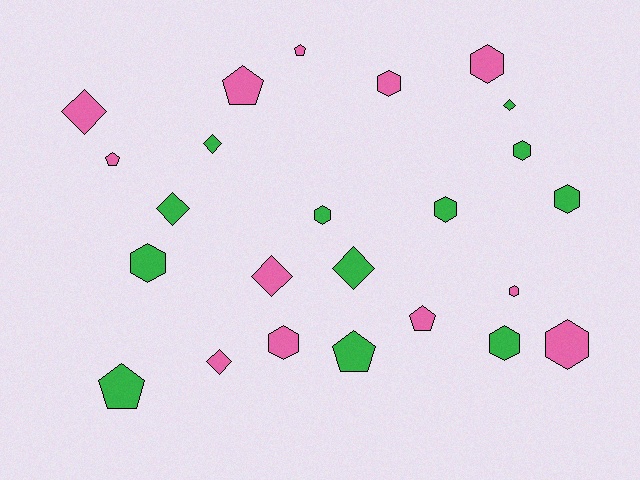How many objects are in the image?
There are 24 objects.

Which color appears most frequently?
Pink, with 12 objects.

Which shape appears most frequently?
Hexagon, with 11 objects.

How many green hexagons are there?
There are 6 green hexagons.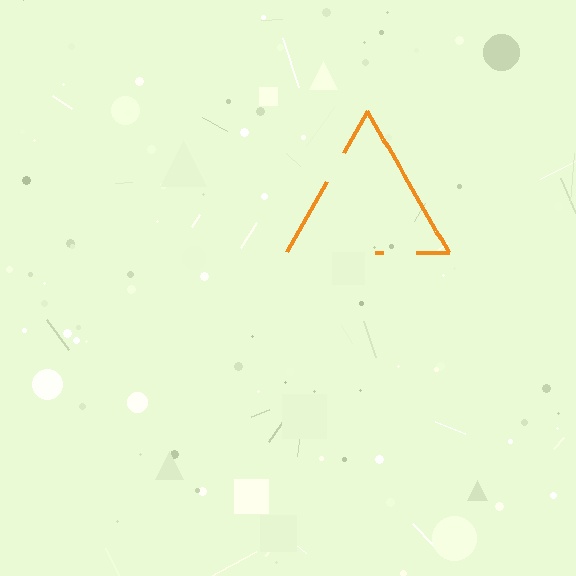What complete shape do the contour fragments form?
The contour fragments form a triangle.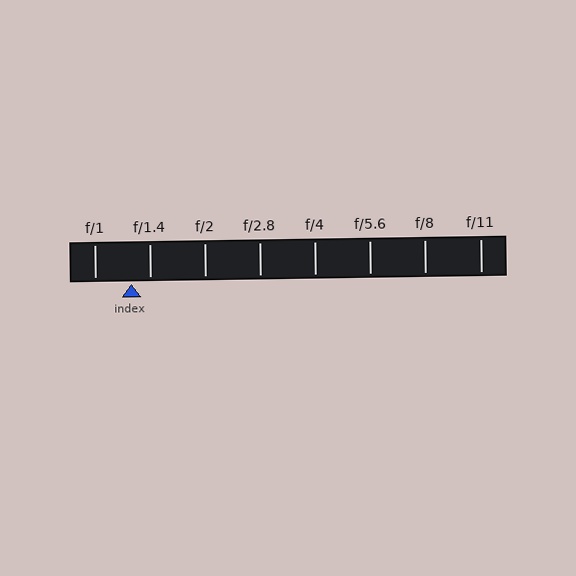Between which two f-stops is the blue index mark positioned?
The index mark is between f/1 and f/1.4.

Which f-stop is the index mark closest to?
The index mark is closest to f/1.4.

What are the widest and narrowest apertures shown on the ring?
The widest aperture shown is f/1 and the narrowest is f/11.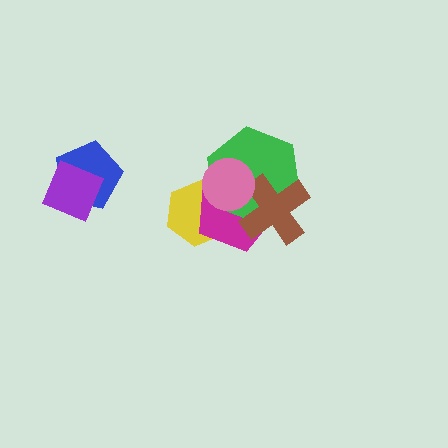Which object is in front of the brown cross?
The pink circle is in front of the brown cross.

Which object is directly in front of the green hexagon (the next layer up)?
The brown cross is directly in front of the green hexagon.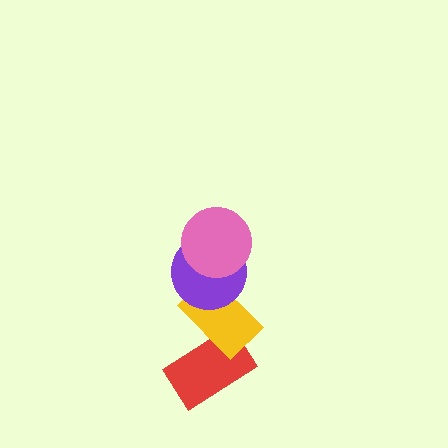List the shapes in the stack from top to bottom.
From top to bottom: the pink circle, the purple circle, the yellow rectangle, the red rectangle.